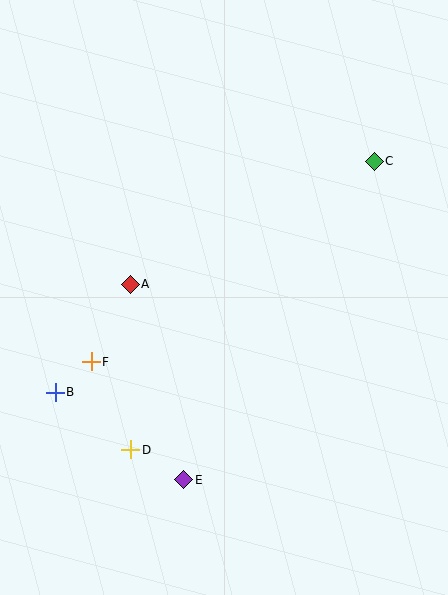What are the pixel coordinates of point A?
Point A is at (130, 284).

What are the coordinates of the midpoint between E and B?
The midpoint between E and B is at (120, 436).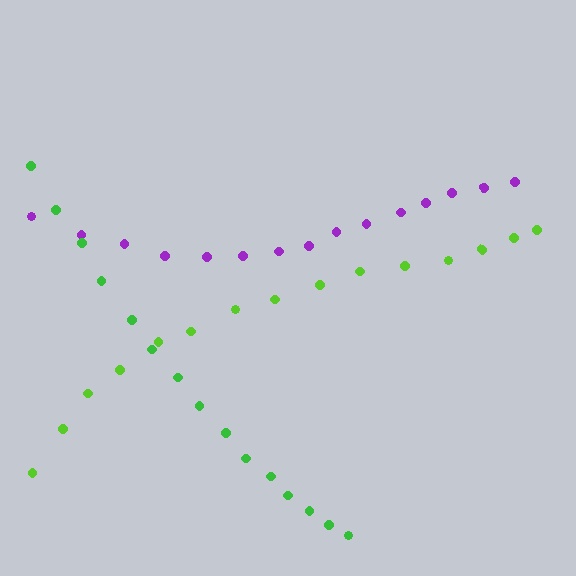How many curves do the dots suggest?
There are 3 distinct paths.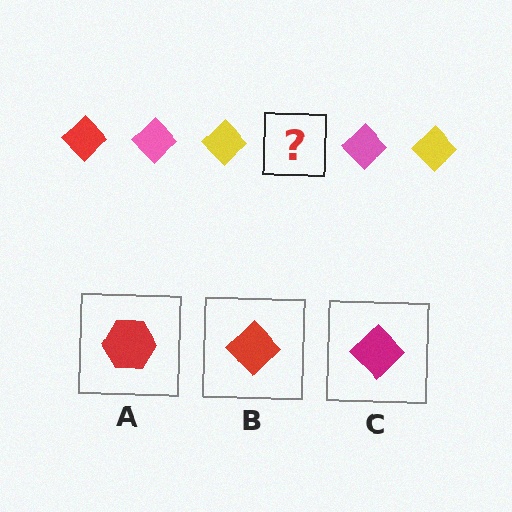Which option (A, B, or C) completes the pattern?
B.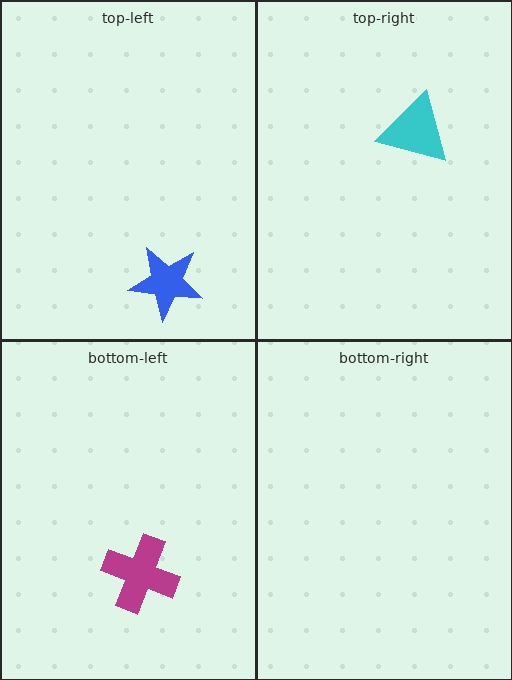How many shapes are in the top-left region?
1.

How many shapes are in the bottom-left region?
1.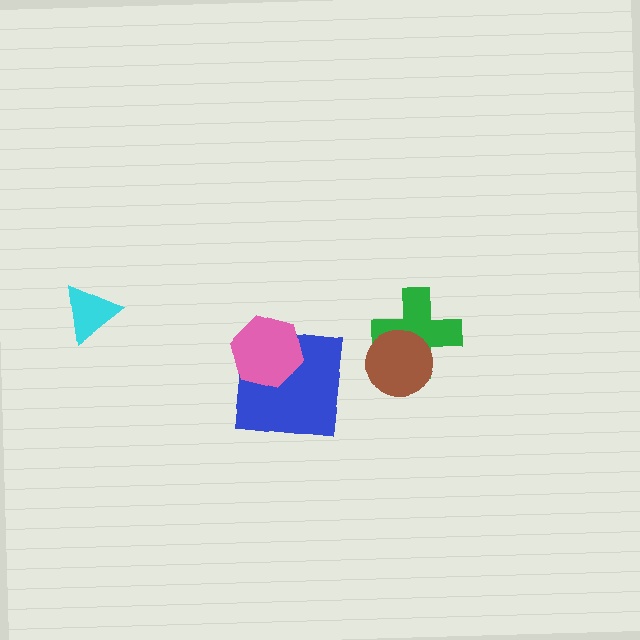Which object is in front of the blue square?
The pink hexagon is in front of the blue square.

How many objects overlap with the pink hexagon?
1 object overlaps with the pink hexagon.